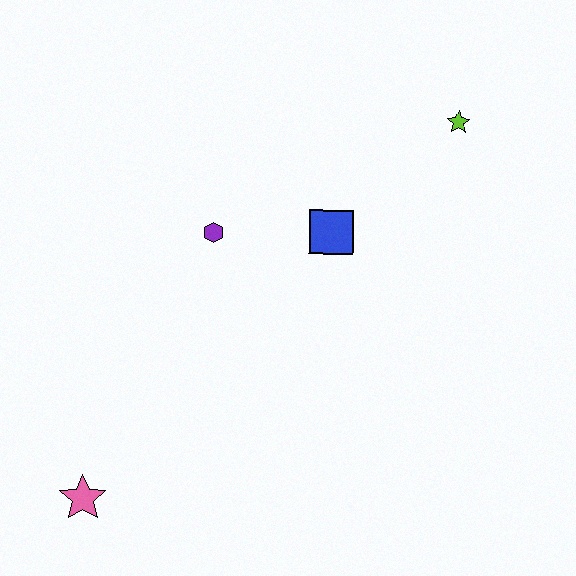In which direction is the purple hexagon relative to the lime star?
The purple hexagon is to the left of the lime star.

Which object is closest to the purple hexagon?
The blue square is closest to the purple hexagon.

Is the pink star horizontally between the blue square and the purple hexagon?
No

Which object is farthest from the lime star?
The pink star is farthest from the lime star.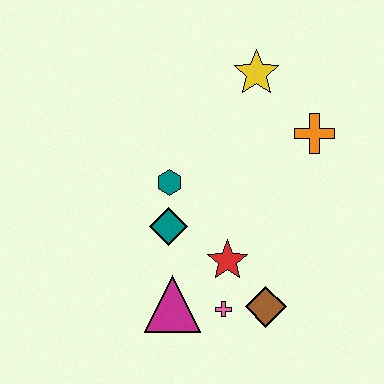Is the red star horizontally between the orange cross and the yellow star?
No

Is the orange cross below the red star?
No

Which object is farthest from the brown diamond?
The yellow star is farthest from the brown diamond.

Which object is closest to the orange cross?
The yellow star is closest to the orange cross.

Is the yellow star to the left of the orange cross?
Yes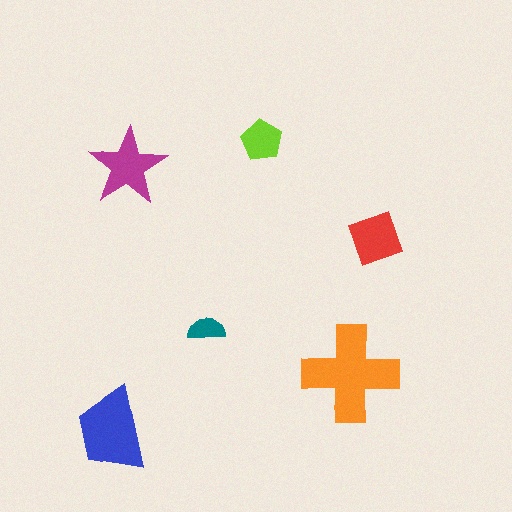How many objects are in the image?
There are 6 objects in the image.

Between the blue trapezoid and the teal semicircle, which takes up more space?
The blue trapezoid.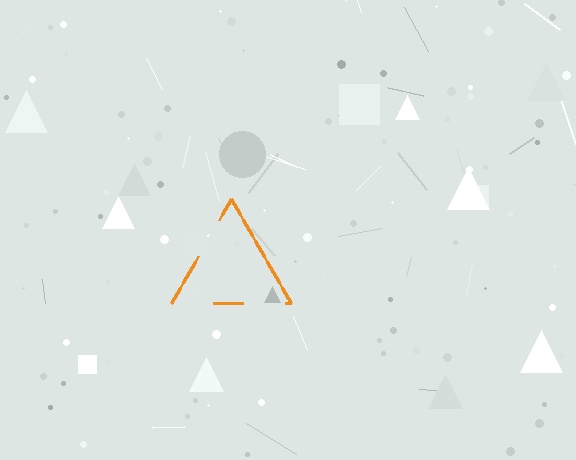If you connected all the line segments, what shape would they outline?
They would outline a triangle.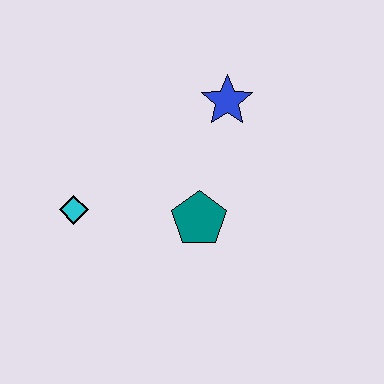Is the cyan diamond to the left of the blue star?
Yes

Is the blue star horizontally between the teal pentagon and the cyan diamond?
No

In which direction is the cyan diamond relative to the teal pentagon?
The cyan diamond is to the left of the teal pentagon.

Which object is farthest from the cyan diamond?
The blue star is farthest from the cyan diamond.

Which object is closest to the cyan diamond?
The teal pentagon is closest to the cyan diamond.